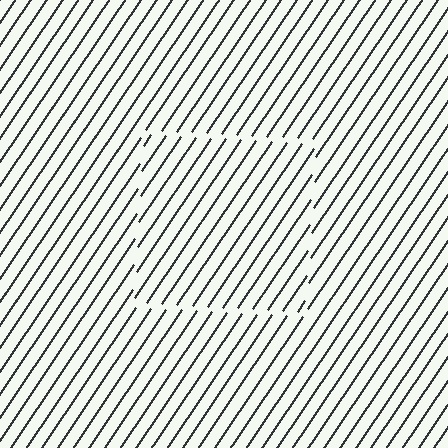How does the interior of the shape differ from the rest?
The interior of the shape contains the same grating, shifted by half a period — the contour is defined by the phase discontinuity where line-ends from the inner and outer gratings abut.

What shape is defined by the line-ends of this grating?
An illusory square. The interior of the shape contains the same grating, shifted by half a period — the contour is defined by the phase discontinuity where line-ends from the inner and outer gratings abut.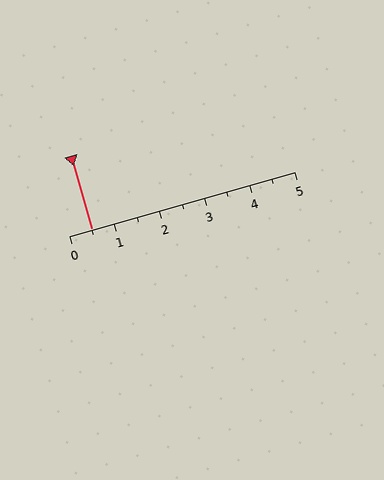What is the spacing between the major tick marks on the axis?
The major ticks are spaced 1 apart.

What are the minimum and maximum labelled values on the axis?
The axis runs from 0 to 5.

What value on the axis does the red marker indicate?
The marker indicates approximately 0.5.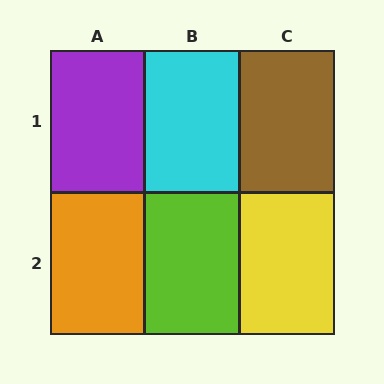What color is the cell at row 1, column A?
Purple.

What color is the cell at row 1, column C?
Brown.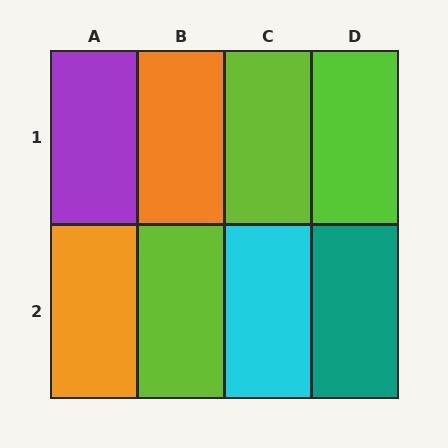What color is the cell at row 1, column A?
Purple.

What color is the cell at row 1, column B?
Orange.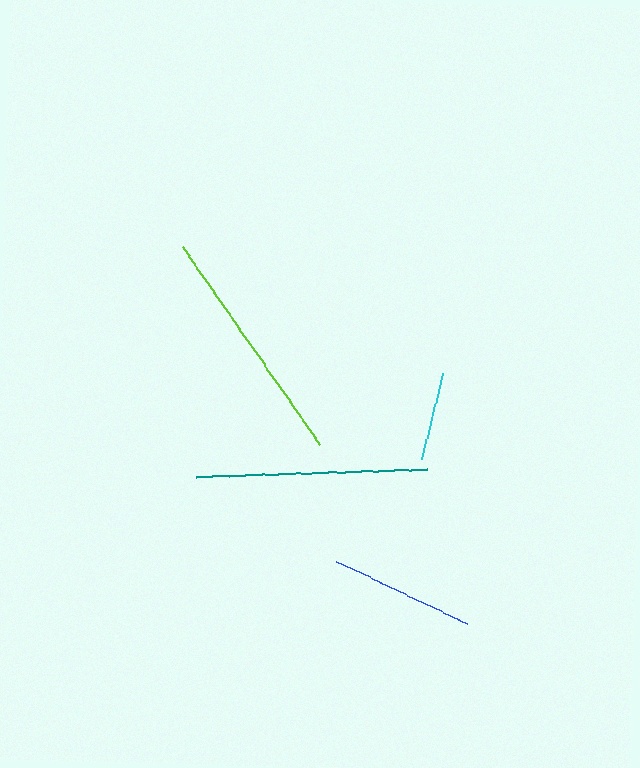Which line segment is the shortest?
The cyan line is the shortest at approximately 88 pixels.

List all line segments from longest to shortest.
From longest to shortest: lime, teal, blue, cyan.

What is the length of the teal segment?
The teal segment is approximately 230 pixels long.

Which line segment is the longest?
The lime line is the longest at approximately 241 pixels.